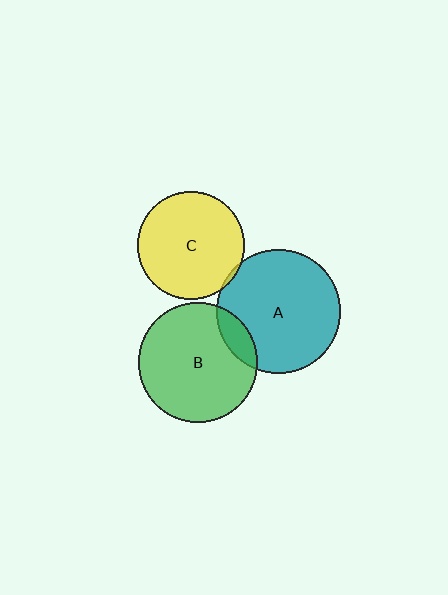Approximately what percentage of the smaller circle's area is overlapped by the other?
Approximately 15%.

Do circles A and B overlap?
Yes.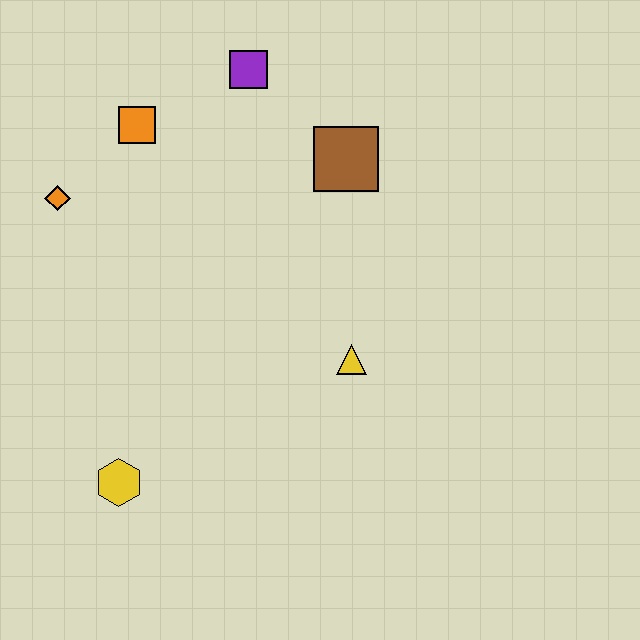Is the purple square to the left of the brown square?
Yes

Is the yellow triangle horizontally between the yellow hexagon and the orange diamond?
No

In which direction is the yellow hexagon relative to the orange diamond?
The yellow hexagon is below the orange diamond.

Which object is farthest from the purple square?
The yellow hexagon is farthest from the purple square.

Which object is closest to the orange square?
The orange diamond is closest to the orange square.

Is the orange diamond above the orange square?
No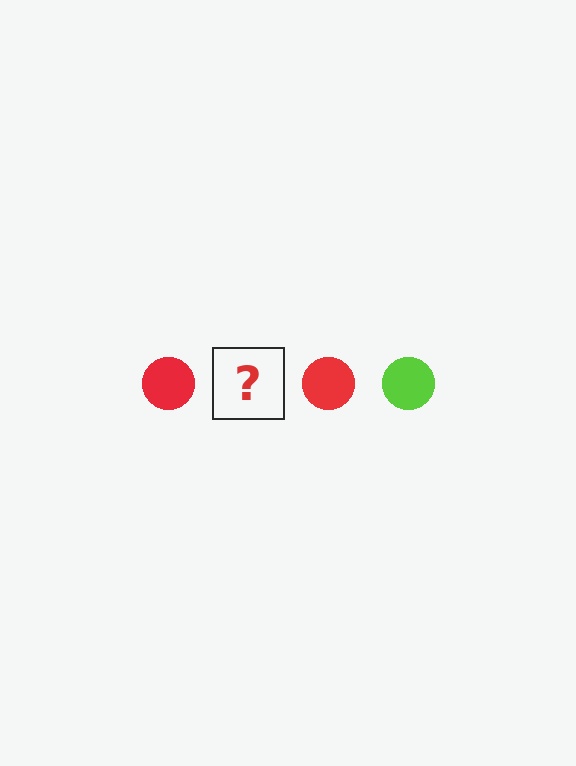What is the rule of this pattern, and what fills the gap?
The rule is that the pattern cycles through red, lime circles. The gap should be filled with a lime circle.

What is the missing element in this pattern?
The missing element is a lime circle.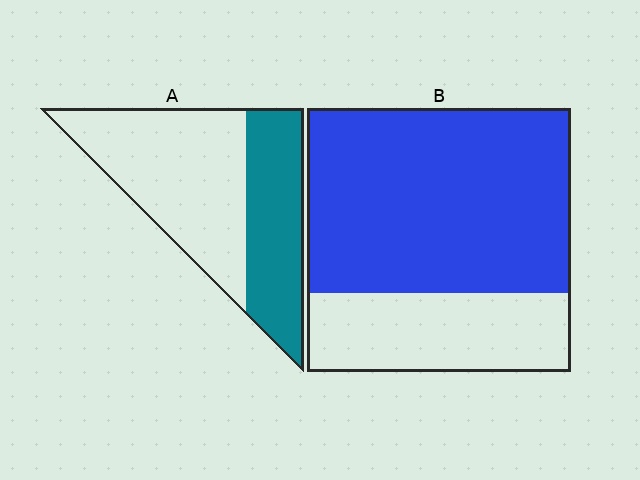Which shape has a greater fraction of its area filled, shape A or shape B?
Shape B.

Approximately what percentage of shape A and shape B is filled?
A is approximately 40% and B is approximately 70%.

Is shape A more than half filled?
No.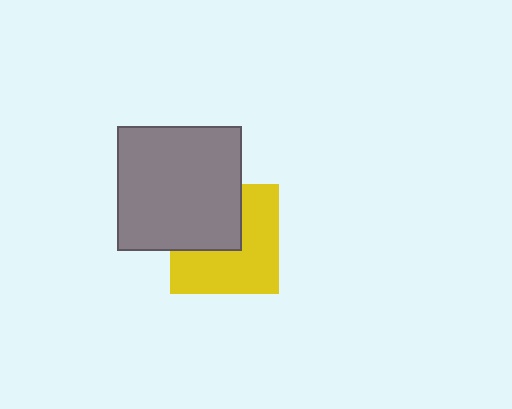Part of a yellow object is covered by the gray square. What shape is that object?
It is a square.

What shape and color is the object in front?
The object in front is a gray square.